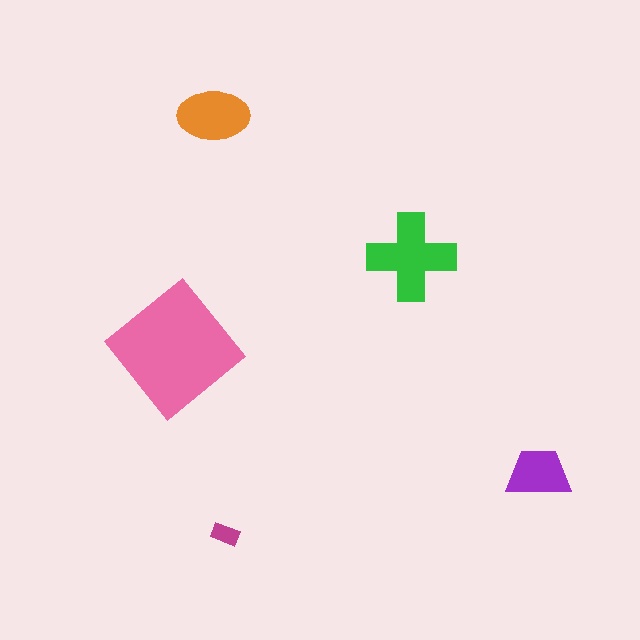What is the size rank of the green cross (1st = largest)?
2nd.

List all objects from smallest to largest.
The magenta rectangle, the purple trapezoid, the orange ellipse, the green cross, the pink diamond.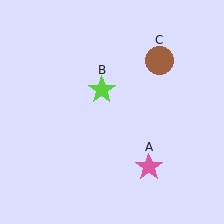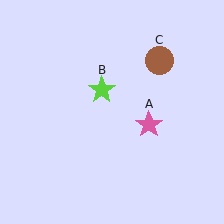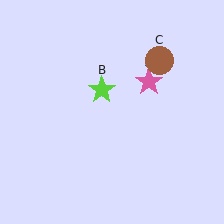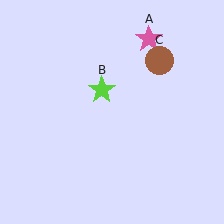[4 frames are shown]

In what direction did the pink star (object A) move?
The pink star (object A) moved up.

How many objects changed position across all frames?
1 object changed position: pink star (object A).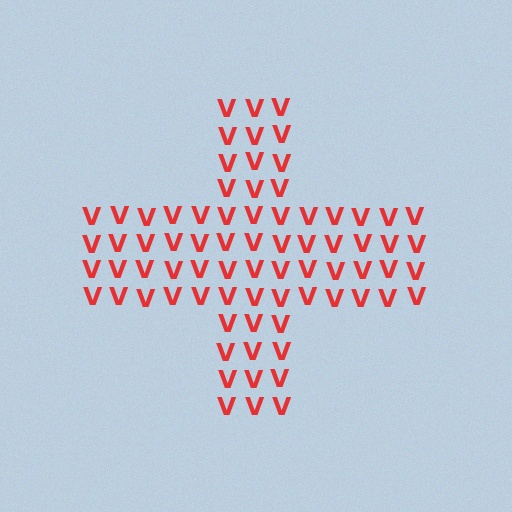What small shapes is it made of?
It is made of small letter V's.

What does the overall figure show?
The overall figure shows a cross.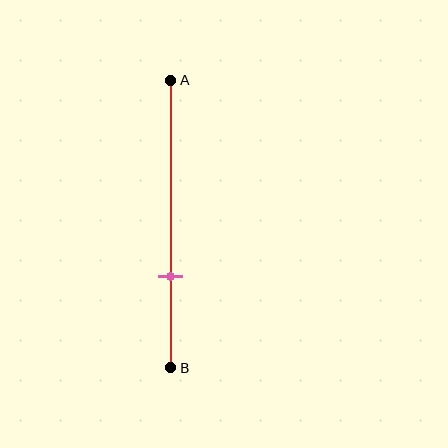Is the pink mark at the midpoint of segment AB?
No, the mark is at about 70% from A, not at the 50% midpoint.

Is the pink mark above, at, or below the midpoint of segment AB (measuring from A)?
The pink mark is below the midpoint of segment AB.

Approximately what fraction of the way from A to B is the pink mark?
The pink mark is approximately 70% of the way from A to B.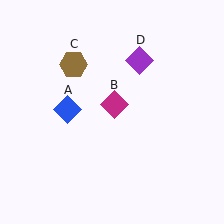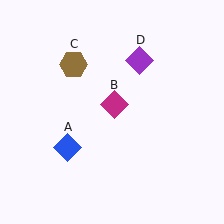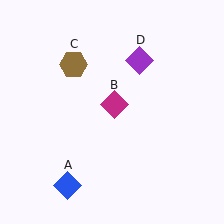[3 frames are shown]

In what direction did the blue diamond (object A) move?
The blue diamond (object A) moved down.